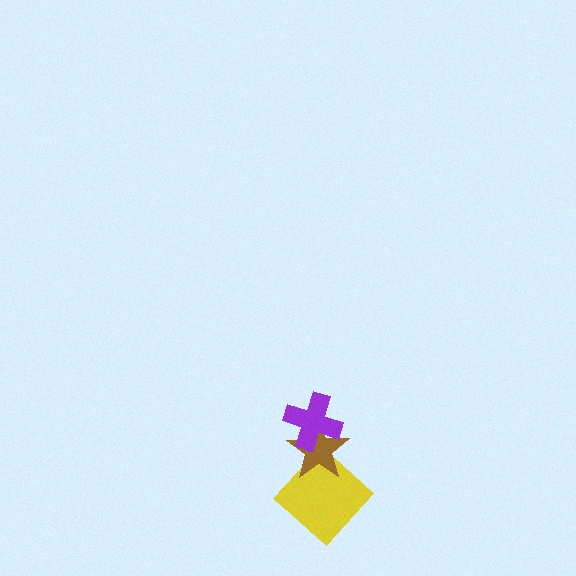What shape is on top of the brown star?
The purple cross is on top of the brown star.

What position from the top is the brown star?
The brown star is 2nd from the top.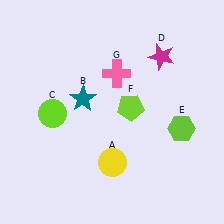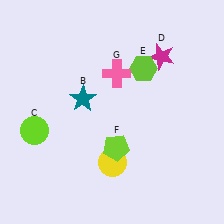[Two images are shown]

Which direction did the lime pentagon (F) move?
The lime pentagon (F) moved down.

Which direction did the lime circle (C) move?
The lime circle (C) moved left.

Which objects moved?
The objects that moved are: the lime circle (C), the lime hexagon (E), the lime pentagon (F).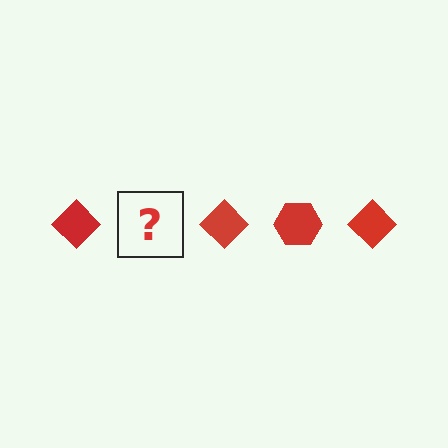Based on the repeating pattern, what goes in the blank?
The blank should be a red hexagon.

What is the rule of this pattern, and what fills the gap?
The rule is that the pattern cycles through diamond, hexagon shapes in red. The gap should be filled with a red hexagon.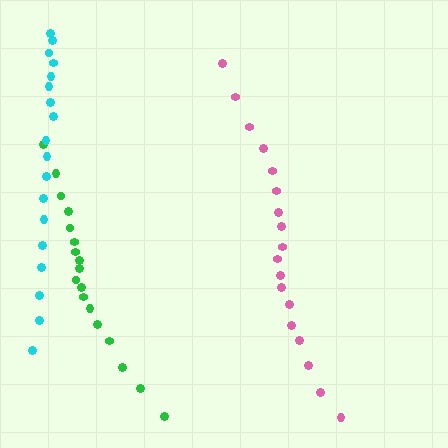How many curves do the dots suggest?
There are 3 distinct paths.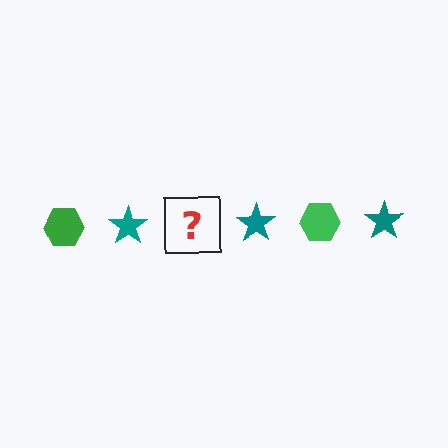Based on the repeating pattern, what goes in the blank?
The blank should be a green hexagon.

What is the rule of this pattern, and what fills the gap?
The rule is that the pattern alternates between green hexagon and teal star. The gap should be filled with a green hexagon.